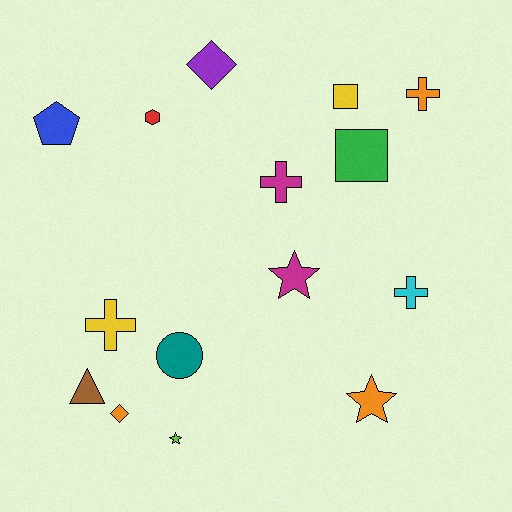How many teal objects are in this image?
There is 1 teal object.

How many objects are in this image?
There are 15 objects.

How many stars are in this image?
There are 3 stars.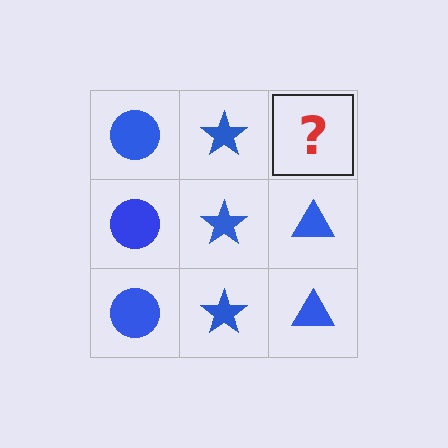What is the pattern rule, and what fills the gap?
The rule is that each column has a consistent shape. The gap should be filled with a blue triangle.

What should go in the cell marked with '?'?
The missing cell should contain a blue triangle.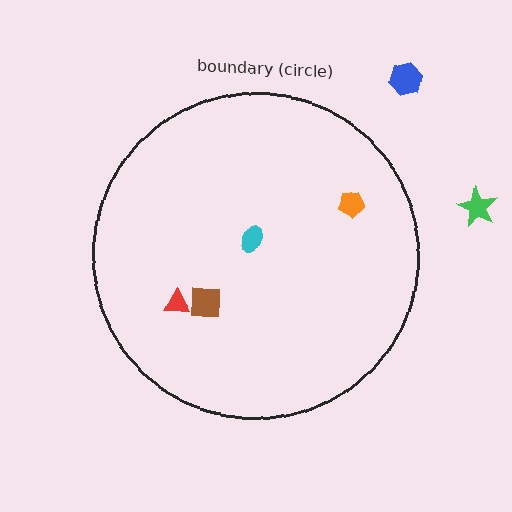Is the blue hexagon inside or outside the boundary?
Outside.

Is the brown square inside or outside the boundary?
Inside.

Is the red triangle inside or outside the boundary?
Inside.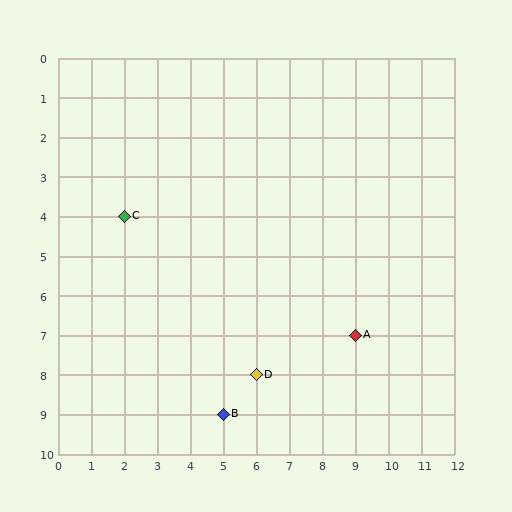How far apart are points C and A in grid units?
Points C and A are 7 columns and 3 rows apart (about 7.6 grid units diagonally).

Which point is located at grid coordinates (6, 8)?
Point D is at (6, 8).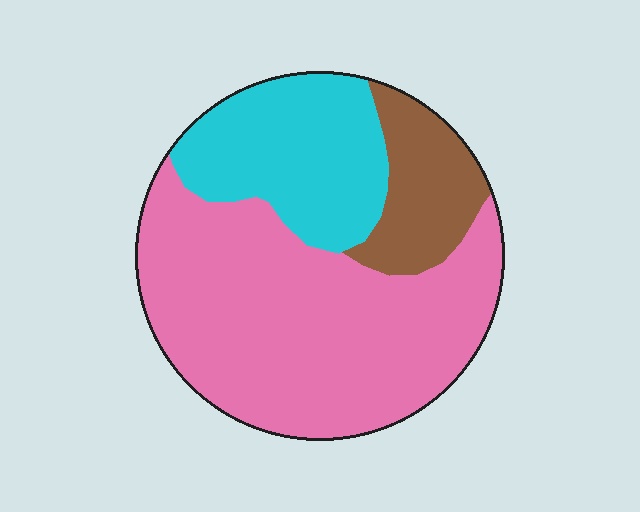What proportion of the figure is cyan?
Cyan takes up about one quarter (1/4) of the figure.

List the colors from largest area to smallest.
From largest to smallest: pink, cyan, brown.